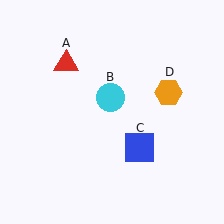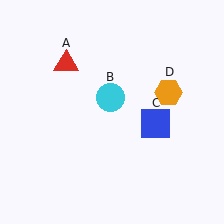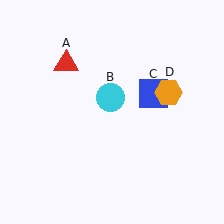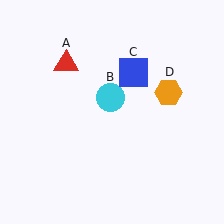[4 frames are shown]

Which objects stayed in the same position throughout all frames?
Red triangle (object A) and cyan circle (object B) and orange hexagon (object D) remained stationary.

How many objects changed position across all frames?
1 object changed position: blue square (object C).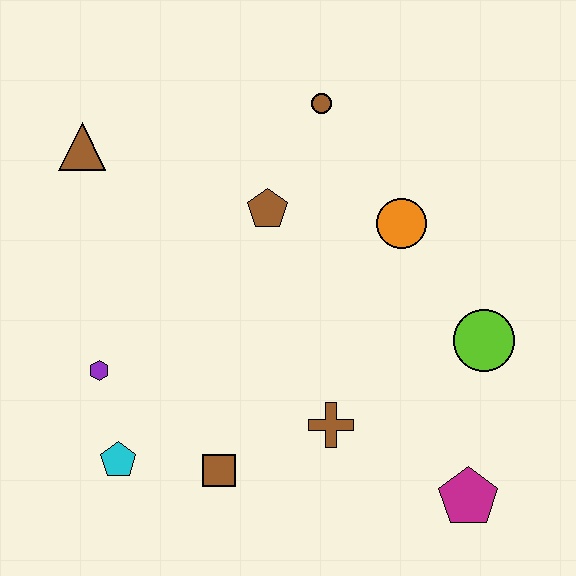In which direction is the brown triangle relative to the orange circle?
The brown triangle is to the left of the orange circle.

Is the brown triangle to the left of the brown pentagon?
Yes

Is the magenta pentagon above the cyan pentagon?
No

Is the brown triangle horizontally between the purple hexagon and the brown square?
No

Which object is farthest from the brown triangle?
The magenta pentagon is farthest from the brown triangle.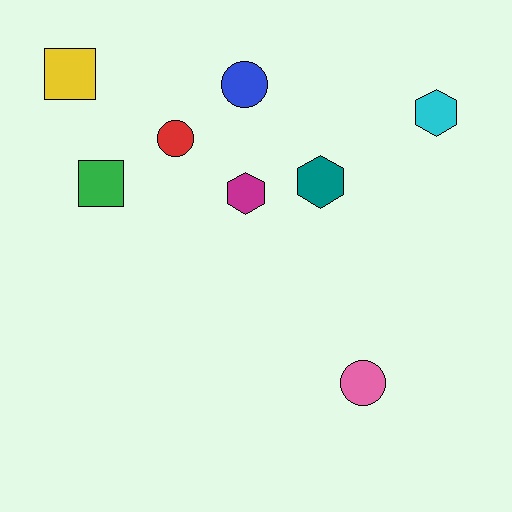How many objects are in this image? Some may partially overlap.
There are 8 objects.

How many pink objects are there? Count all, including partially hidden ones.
There is 1 pink object.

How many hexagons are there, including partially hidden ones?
There are 3 hexagons.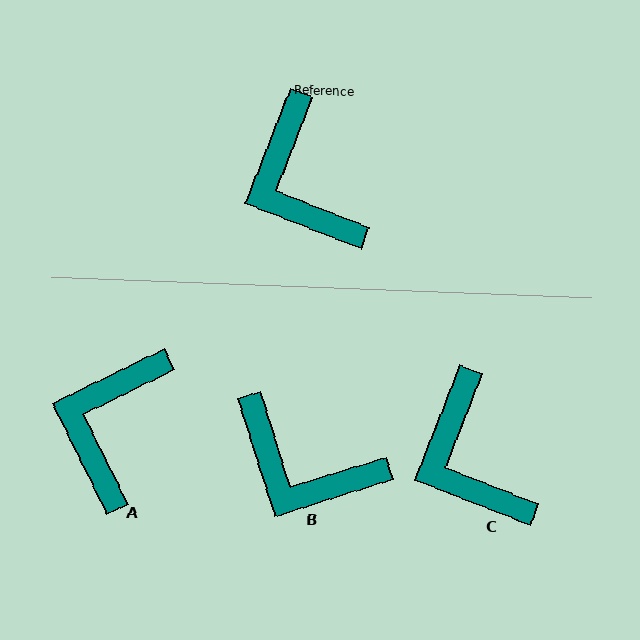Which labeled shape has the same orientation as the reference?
C.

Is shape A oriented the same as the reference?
No, it is off by about 42 degrees.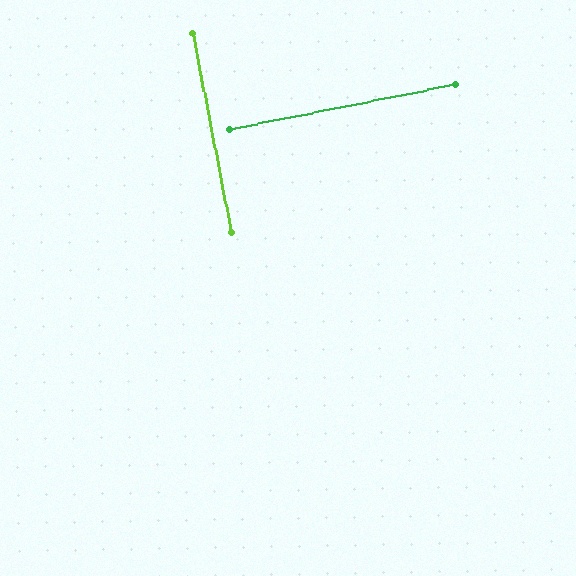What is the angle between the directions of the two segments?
Approximately 90 degrees.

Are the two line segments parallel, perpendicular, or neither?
Perpendicular — they meet at approximately 90°.